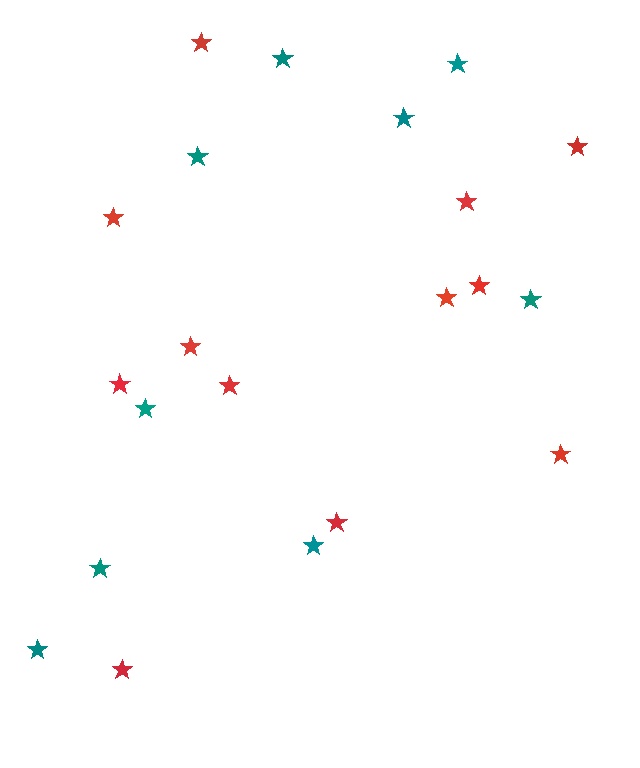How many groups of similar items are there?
There are 2 groups: one group of red stars (12) and one group of teal stars (9).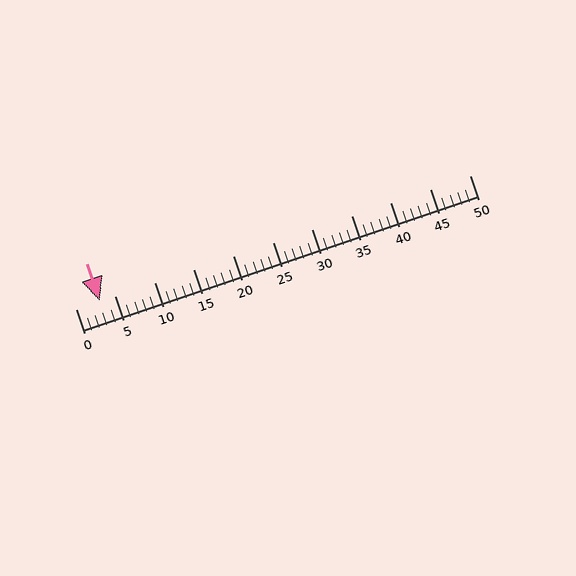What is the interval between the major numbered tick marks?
The major tick marks are spaced 5 units apart.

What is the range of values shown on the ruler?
The ruler shows values from 0 to 50.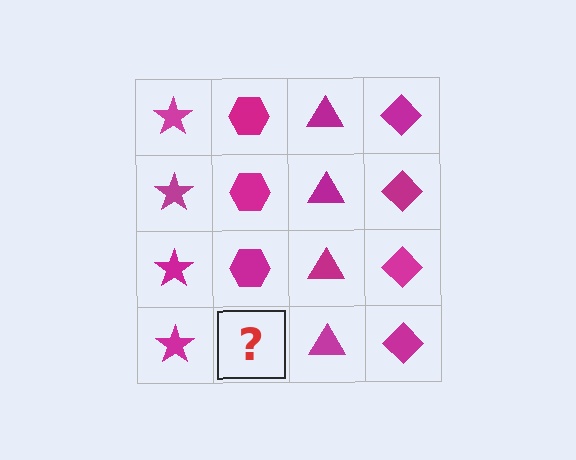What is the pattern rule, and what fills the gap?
The rule is that each column has a consistent shape. The gap should be filled with a magenta hexagon.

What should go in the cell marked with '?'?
The missing cell should contain a magenta hexagon.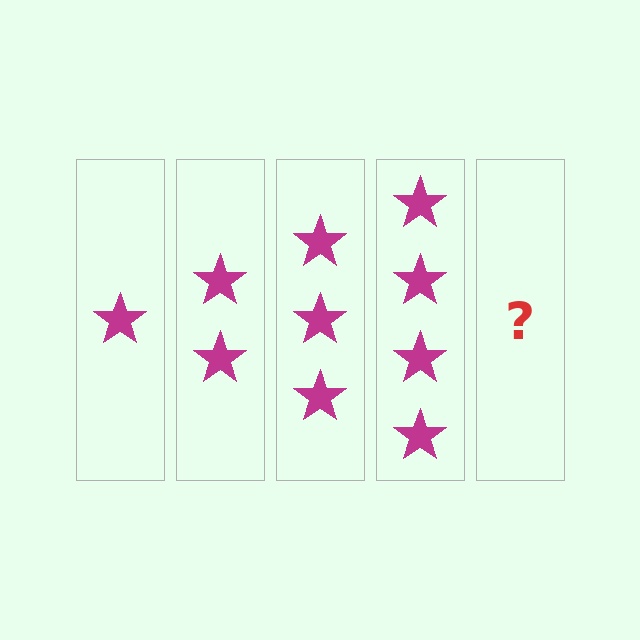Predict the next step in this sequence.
The next step is 5 stars.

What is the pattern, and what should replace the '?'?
The pattern is that each step adds one more star. The '?' should be 5 stars.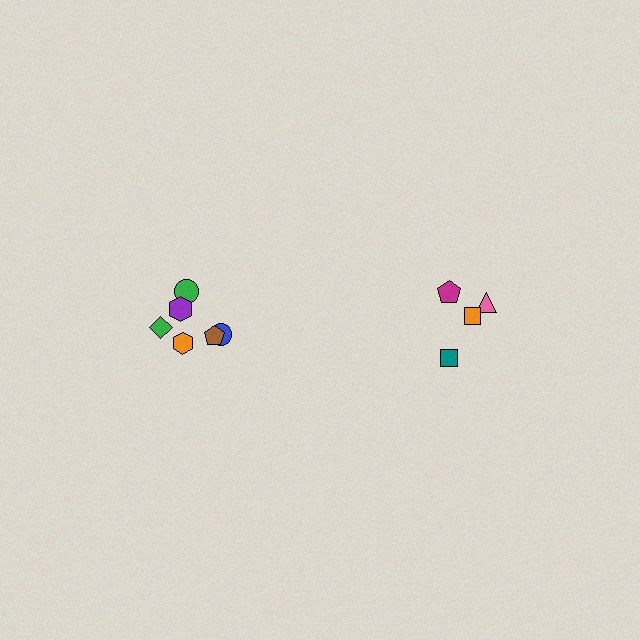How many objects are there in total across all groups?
There are 10 objects.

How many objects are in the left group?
There are 6 objects.